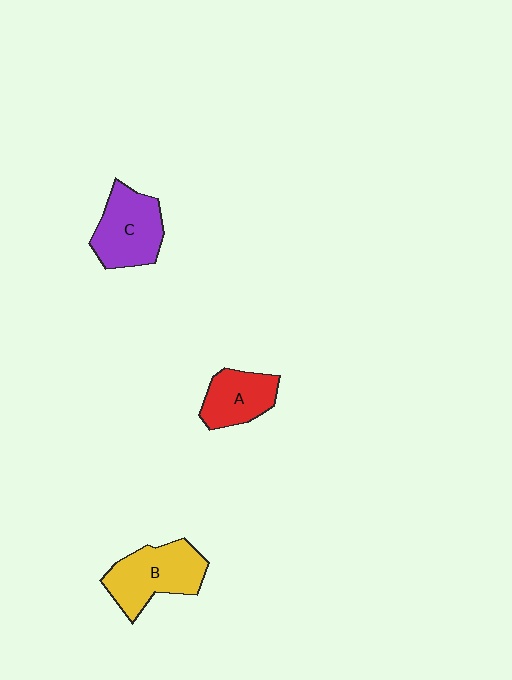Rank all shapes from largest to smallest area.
From largest to smallest: B (yellow), C (purple), A (red).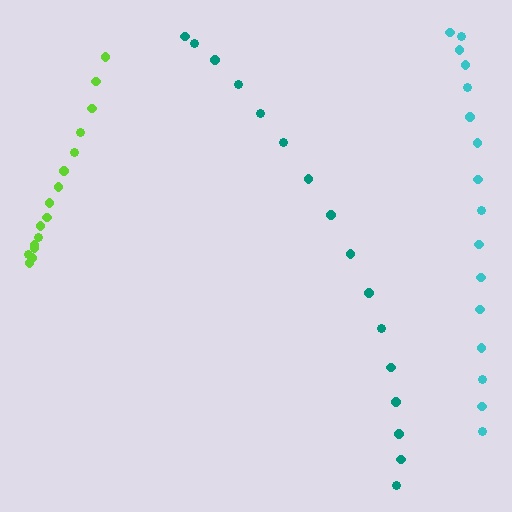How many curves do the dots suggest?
There are 3 distinct paths.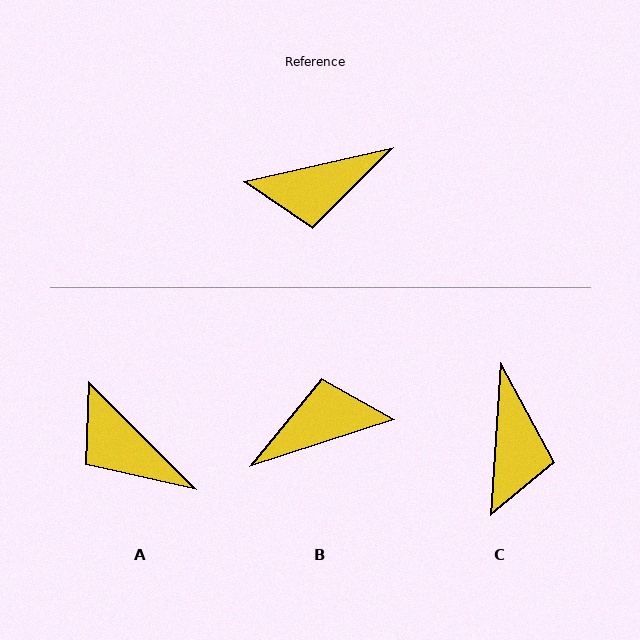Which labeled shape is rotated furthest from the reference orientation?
B, about 175 degrees away.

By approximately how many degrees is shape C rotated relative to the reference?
Approximately 74 degrees counter-clockwise.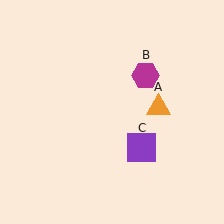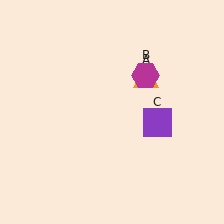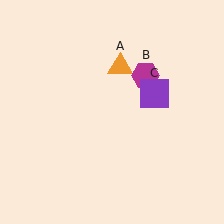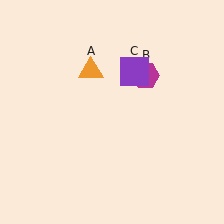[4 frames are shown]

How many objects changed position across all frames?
2 objects changed position: orange triangle (object A), purple square (object C).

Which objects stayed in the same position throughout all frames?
Magenta hexagon (object B) remained stationary.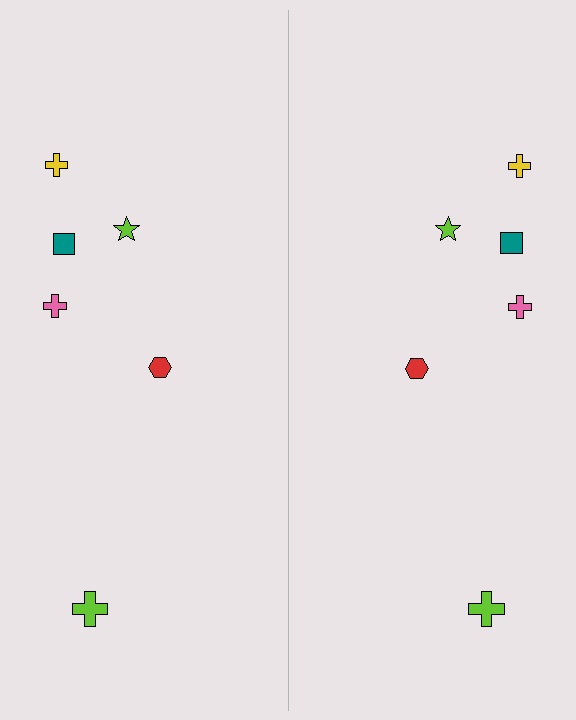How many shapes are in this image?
There are 12 shapes in this image.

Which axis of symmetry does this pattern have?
The pattern has a vertical axis of symmetry running through the center of the image.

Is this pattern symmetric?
Yes, this pattern has bilateral (reflection) symmetry.